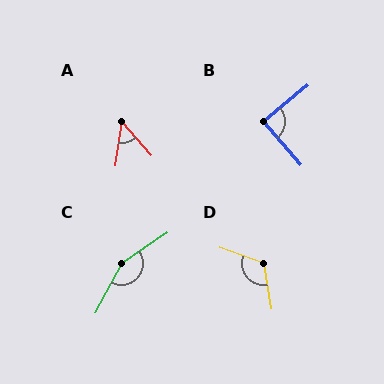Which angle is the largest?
C, at approximately 153 degrees.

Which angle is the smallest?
A, at approximately 50 degrees.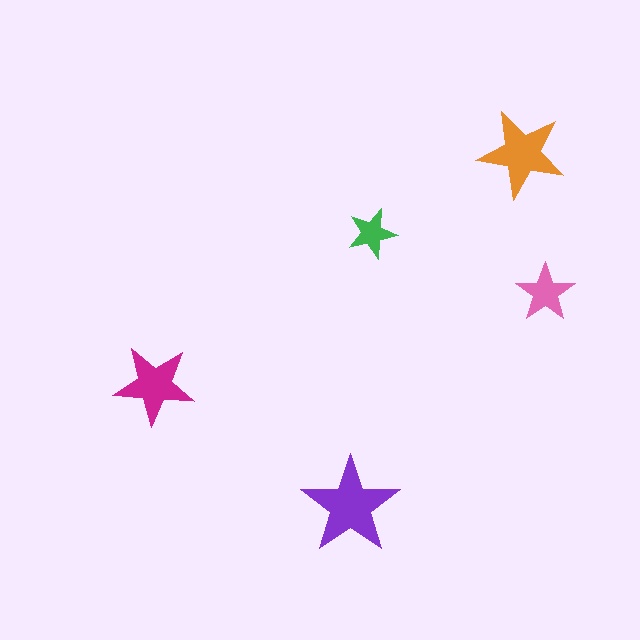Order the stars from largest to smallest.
the purple one, the orange one, the magenta one, the pink one, the green one.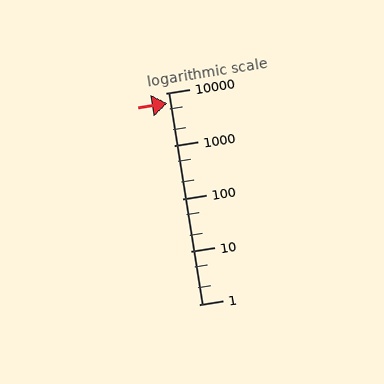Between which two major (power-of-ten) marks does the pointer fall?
The pointer is between 1000 and 10000.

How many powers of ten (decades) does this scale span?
The scale spans 4 decades, from 1 to 10000.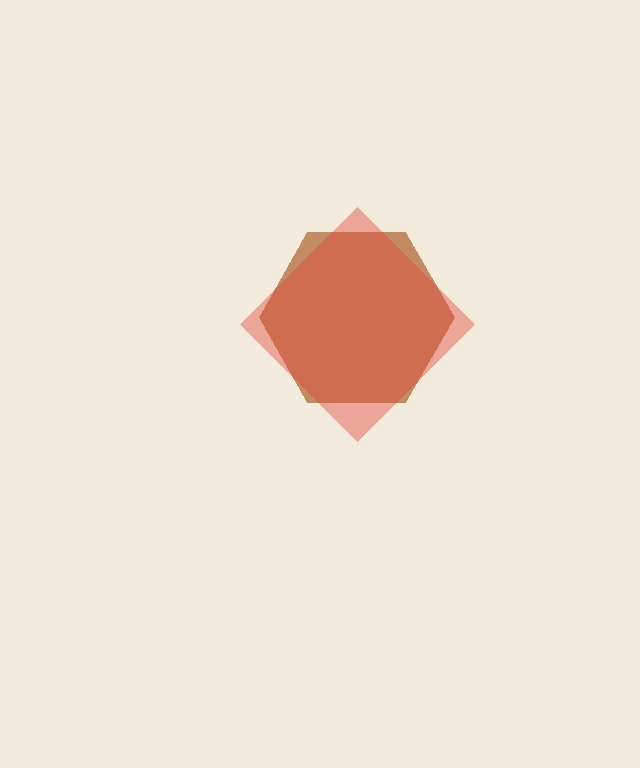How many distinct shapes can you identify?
There are 2 distinct shapes: a brown hexagon, a red diamond.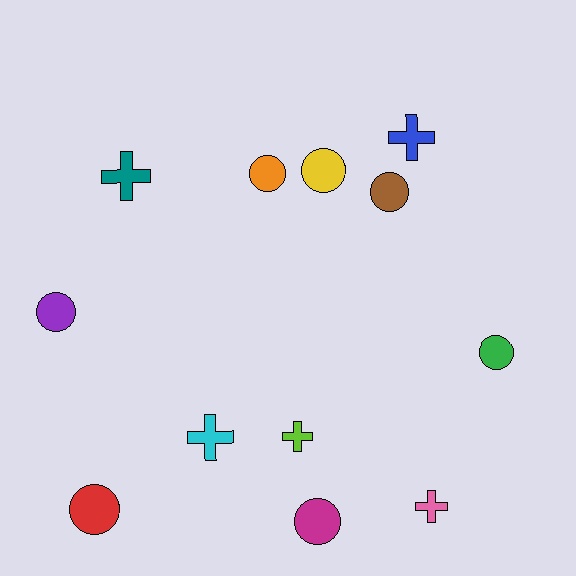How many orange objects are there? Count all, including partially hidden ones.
There is 1 orange object.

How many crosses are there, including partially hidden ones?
There are 5 crosses.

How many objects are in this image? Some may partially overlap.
There are 12 objects.